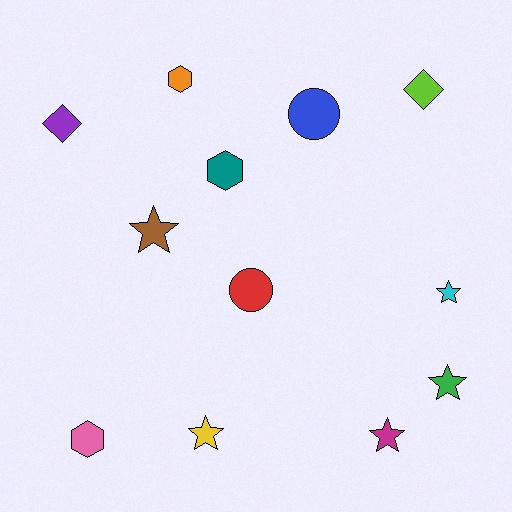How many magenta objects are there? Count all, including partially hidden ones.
There is 1 magenta object.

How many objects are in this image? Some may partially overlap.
There are 12 objects.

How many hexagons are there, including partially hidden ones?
There are 3 hexagons.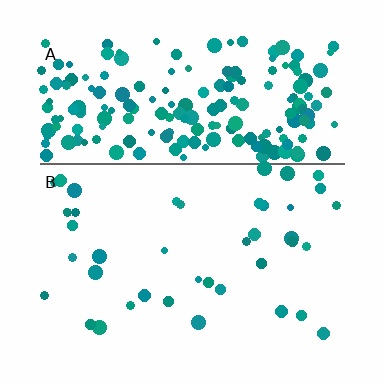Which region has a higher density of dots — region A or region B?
A (the top).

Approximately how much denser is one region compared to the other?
Approximately 5.0× — region A over region B.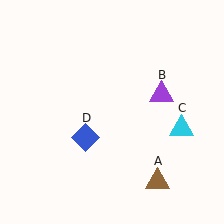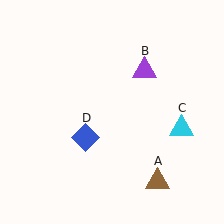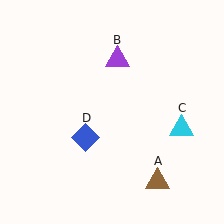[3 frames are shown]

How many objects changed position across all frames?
1 object changed position: purple triangle (object B).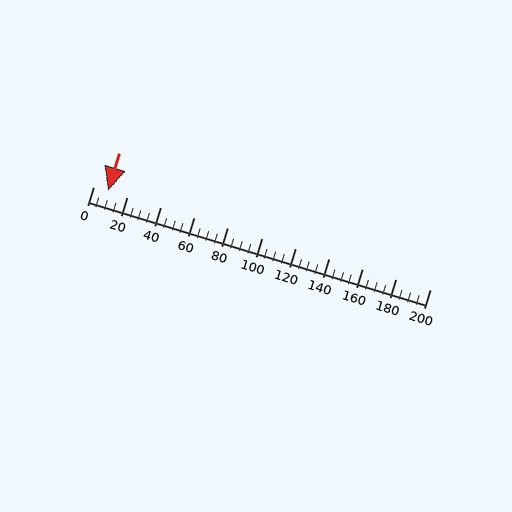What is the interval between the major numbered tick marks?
The major tick marks are spaced 20 units apart.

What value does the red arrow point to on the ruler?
The red arrow points to approximately 9.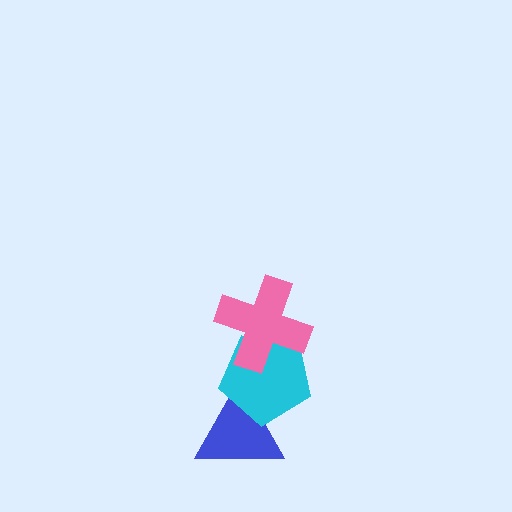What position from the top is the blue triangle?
The blue triangle is 3rd from the top.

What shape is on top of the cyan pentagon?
The pink cross is on top of the cyan pentagon.